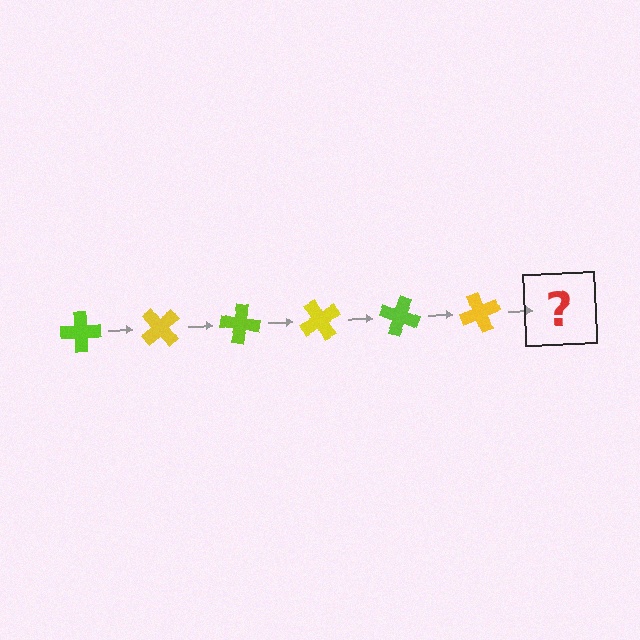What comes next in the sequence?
The next element should be a lime cross, rotated 300 degrees from the start.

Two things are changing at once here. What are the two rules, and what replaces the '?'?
The two rules are that it rotates 50 degrees each step and the color cycles through lime and yellow. The '?' should be a lime cross, rotated 300 degrees from the start.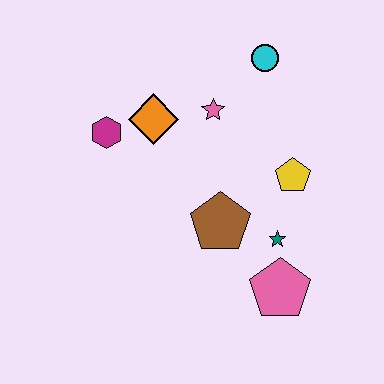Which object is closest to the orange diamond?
The magenta hexagon is closest to the orange diamond.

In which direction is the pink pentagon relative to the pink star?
The pink pentagon is below the pink star.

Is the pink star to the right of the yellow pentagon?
No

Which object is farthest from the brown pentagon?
The cyan circle is farthest from the brown pentagon.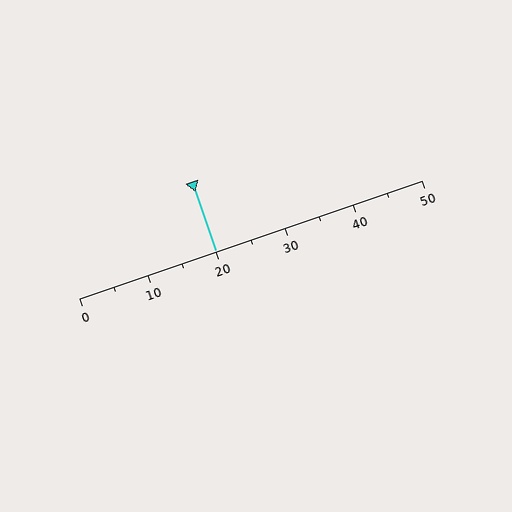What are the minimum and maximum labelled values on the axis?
The axis runs from 0 to 50.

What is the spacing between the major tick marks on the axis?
The major ticks are spaced 10 apart.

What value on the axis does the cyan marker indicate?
The marker indicates approximately 20.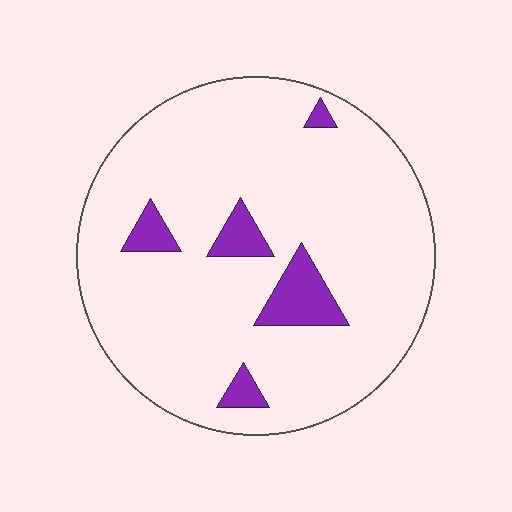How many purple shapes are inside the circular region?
5.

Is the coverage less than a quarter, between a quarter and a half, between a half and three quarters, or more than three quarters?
Less than a quarter.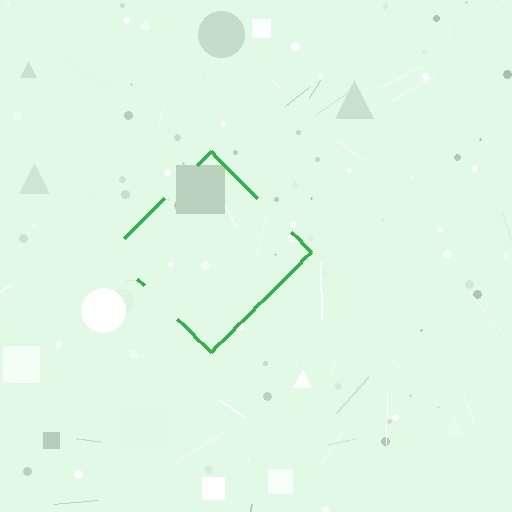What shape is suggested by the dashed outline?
The dashed outline suggests a diamond.